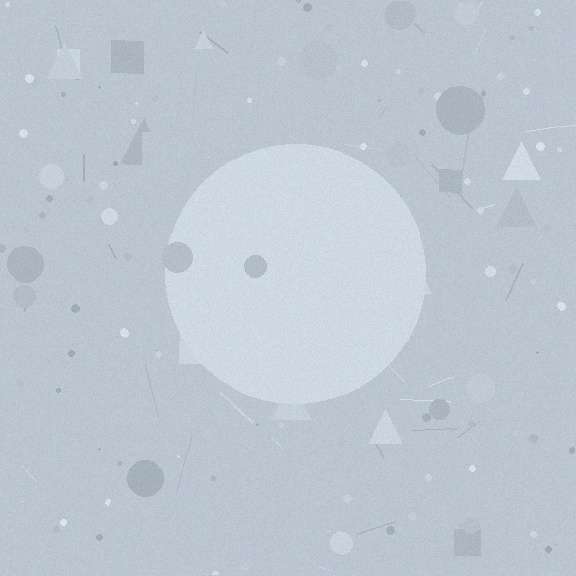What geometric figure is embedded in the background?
A circle is embedded in the background.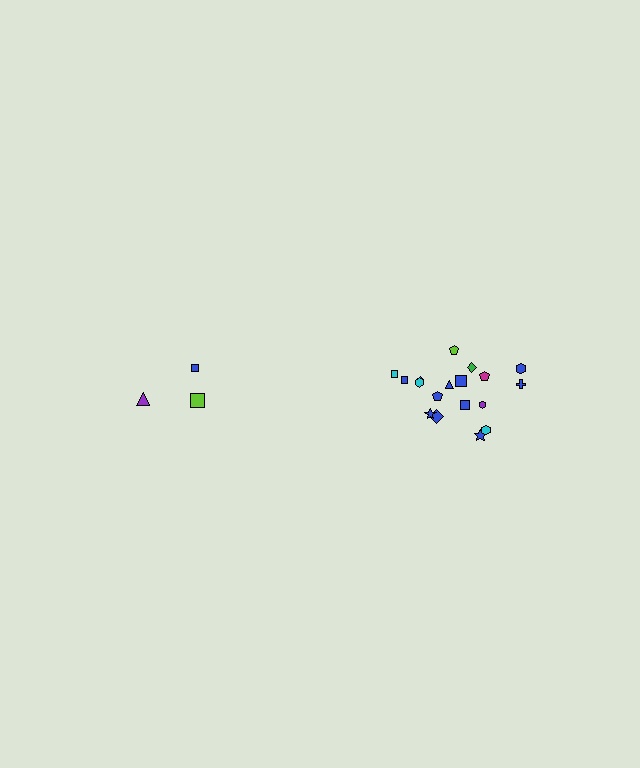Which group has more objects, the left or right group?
The right group.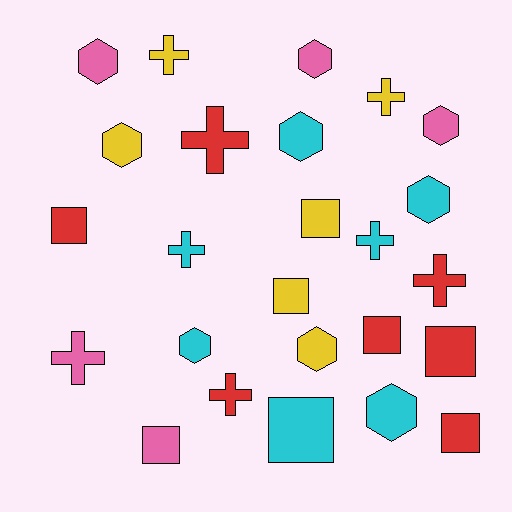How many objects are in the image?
There are 25 objects.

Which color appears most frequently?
Cyan, with 7 objects.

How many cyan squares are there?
There is 1 cyan square.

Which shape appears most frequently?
Hexagon, with 9 objects.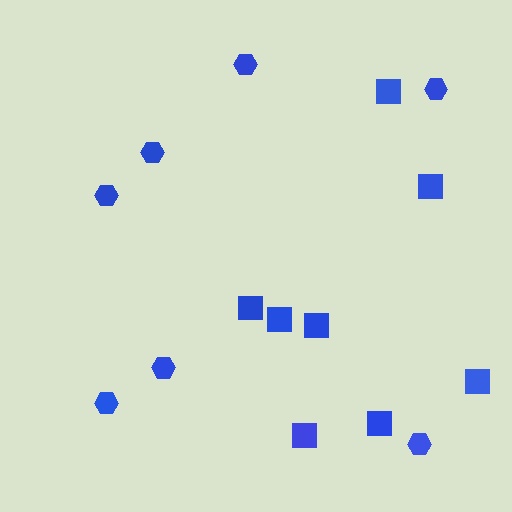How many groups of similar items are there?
There are 2 groups: one group of squares (8) and one group of hexagons (7).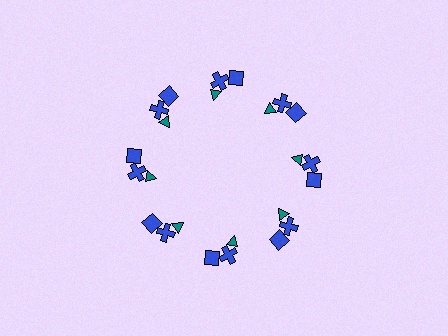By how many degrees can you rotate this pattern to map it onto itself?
The pattern maps onto itself every 45 degrees of rotation.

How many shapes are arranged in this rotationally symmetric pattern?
There are 24 shapes, arranged in 8 groups of 3.